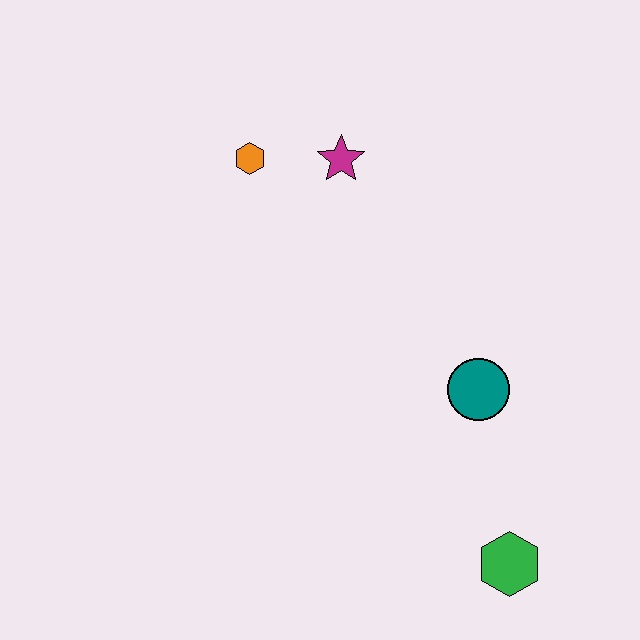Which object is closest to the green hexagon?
The teal circle is closest to the green hexagon.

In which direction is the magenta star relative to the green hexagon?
The magenta star is above the green hexagon.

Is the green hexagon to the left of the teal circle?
No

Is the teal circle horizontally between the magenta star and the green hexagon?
Yes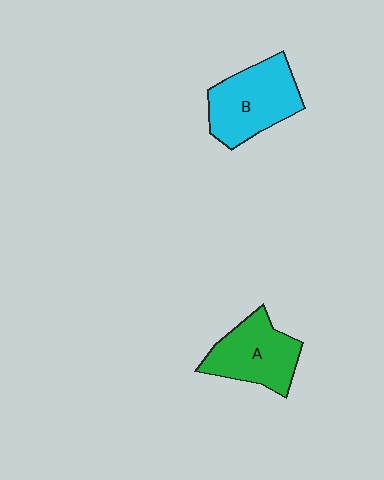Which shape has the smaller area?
Shape A (green).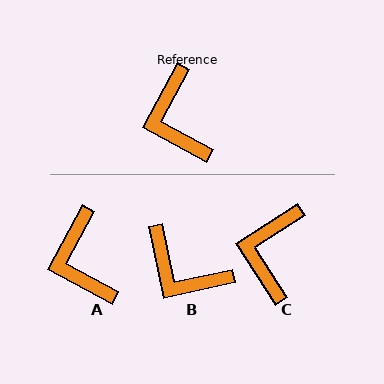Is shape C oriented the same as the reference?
No, it is off by about 29 degrees.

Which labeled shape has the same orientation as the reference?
A.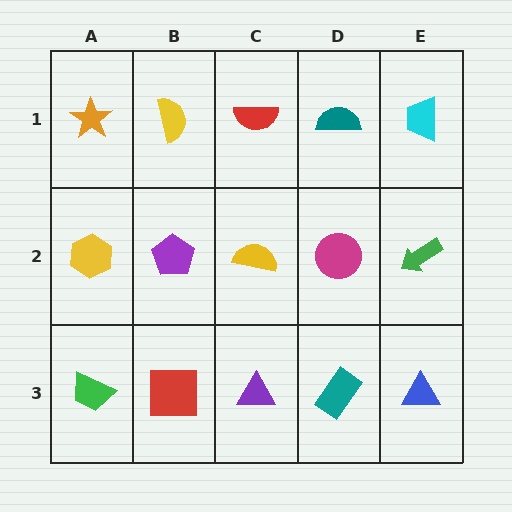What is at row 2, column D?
A magenta circle.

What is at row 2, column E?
A green arrow.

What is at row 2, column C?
A yellow semicircle.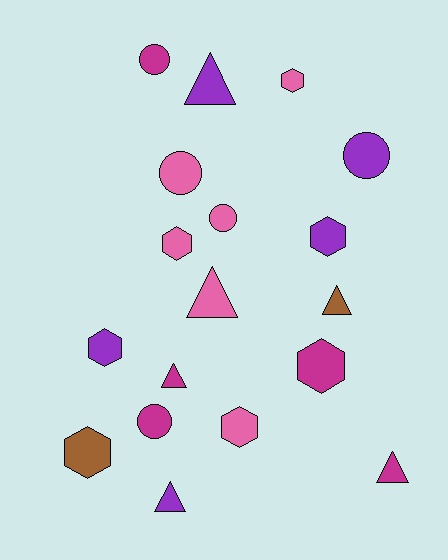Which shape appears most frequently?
Hexagon, with 7 objects.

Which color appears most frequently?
Pink, with 6 objects.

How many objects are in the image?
There are 18 objects.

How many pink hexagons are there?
There are 3 pink hexagons.